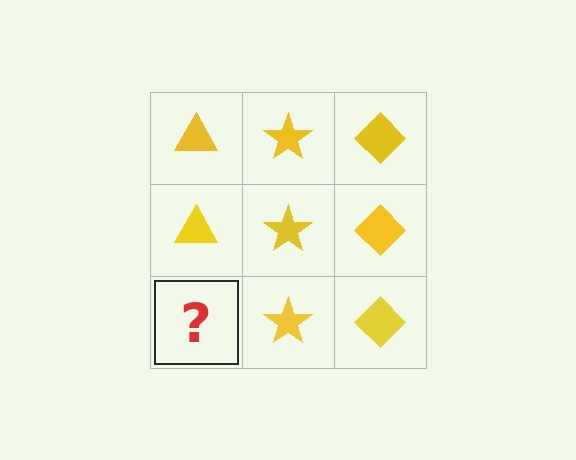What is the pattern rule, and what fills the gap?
The rule is that each column has a consistent shape. The gap should be filled with a yellow triangle.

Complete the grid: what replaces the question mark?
The question mark should be replaced with a yellow triangle.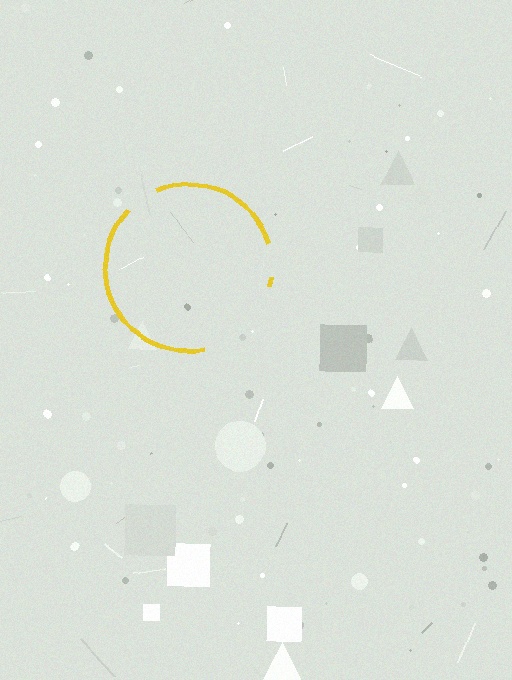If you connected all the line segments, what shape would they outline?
They would outline a circle.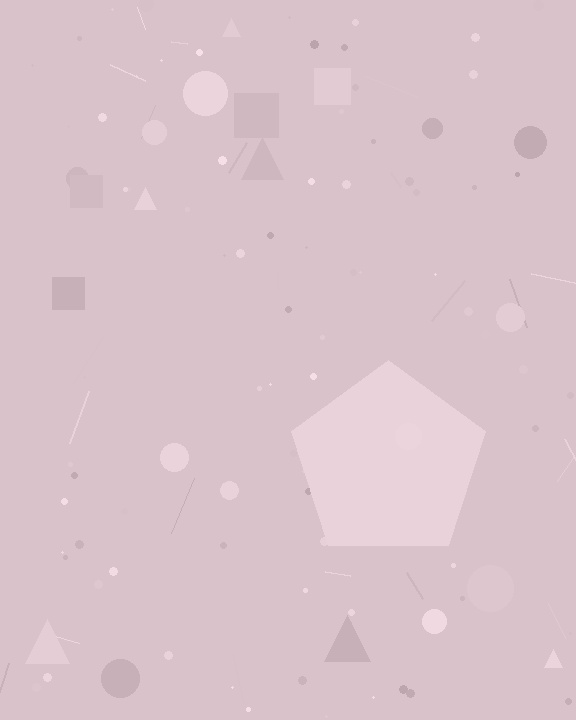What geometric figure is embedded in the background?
A pentagon is embedded in the background.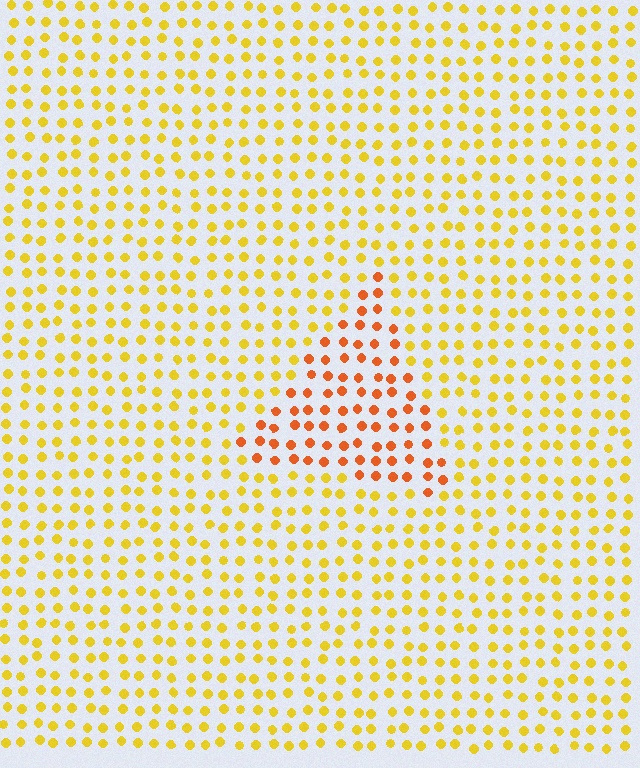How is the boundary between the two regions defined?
The boundary is defined purely by a slight shift in hue (about 34 degrees). Spacing, size, and orientation are identical on both sides.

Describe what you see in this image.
The image is filled with small yellow elements in a uniform arrangement. A triangle-shaped region is visible where the elements are tinted to a slightly different hue, forming a subtle color boundary.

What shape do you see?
I see a triangle.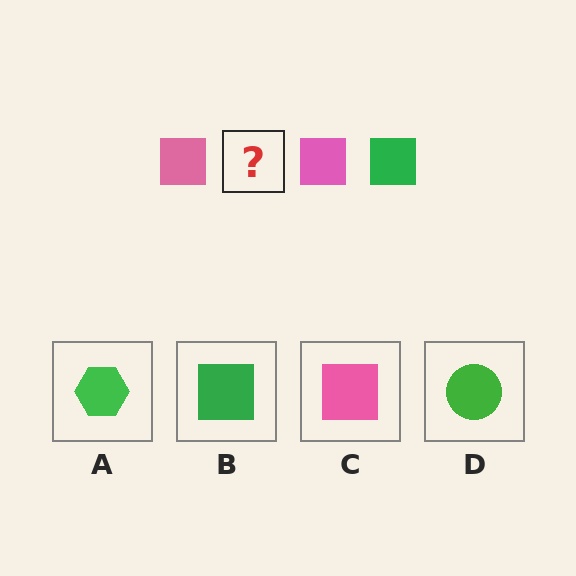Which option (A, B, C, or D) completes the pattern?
B.